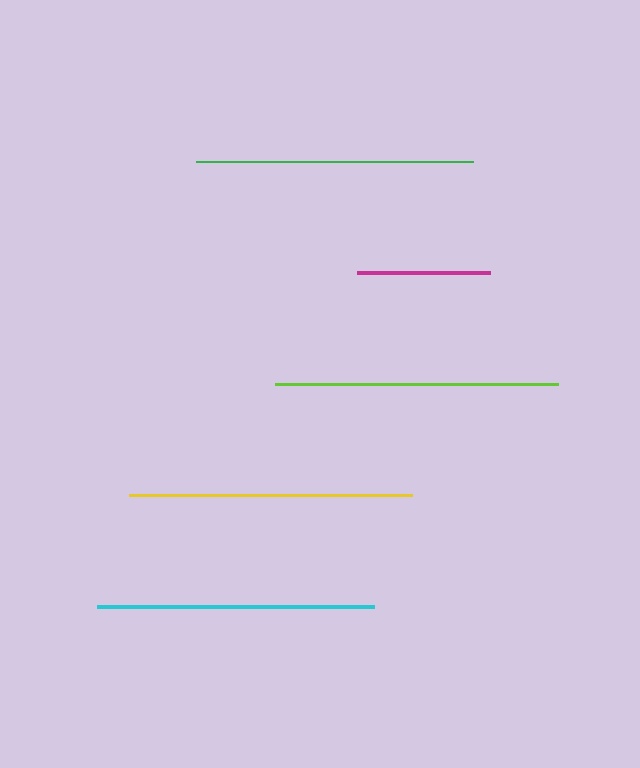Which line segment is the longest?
The yellow line is the longest at approximately 283 pixels.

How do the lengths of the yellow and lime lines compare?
The yellow and lime lines are approximately the same length.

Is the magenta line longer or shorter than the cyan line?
The cyan line is longer than the magenta line.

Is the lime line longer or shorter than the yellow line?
The yellow line is longer than the lime line.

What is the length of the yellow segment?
The yellow segment is approximately 283 pixels long.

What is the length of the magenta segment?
The magenta segment is approximately 133 pixels long.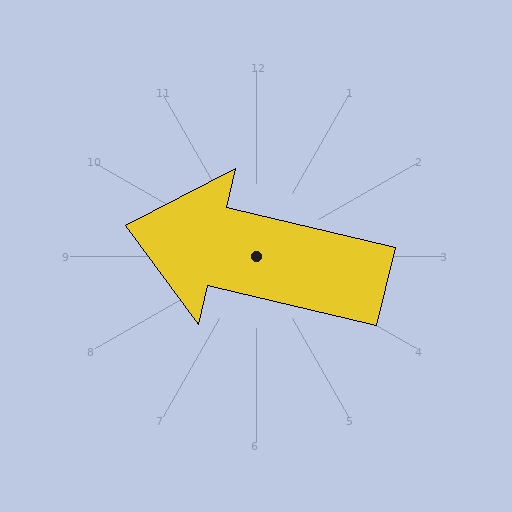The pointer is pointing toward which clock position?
Roughly 9 o'clock.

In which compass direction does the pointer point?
West.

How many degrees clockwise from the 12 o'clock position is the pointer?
Approximately 283 degrees.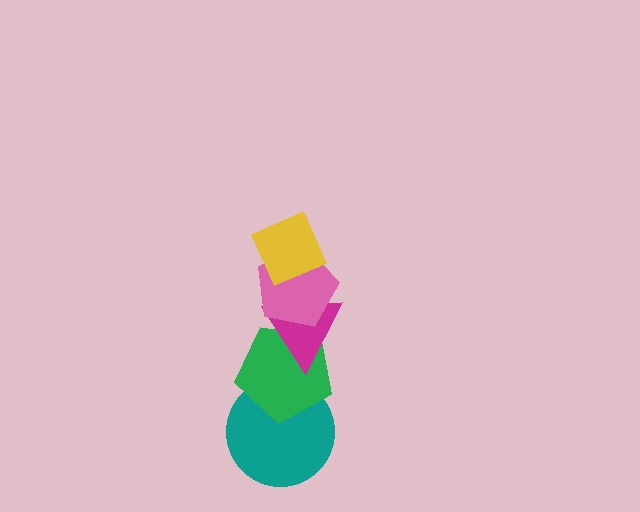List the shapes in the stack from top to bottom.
From top to bottom: the yellow diamond, the pink pentagon, the magenta triangle, the green pentagon, the teal circle.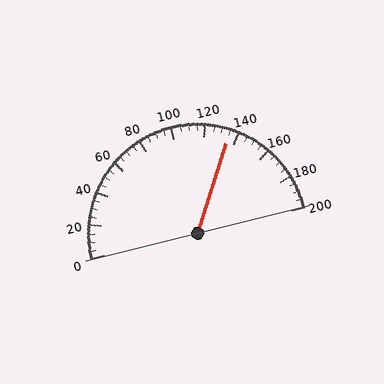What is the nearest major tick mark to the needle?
The nearest major tick mark is 140.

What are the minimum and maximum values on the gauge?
The gauge ranges from 0 to 200.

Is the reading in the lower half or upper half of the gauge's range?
The reading is in the upper half of the range (0 to 200).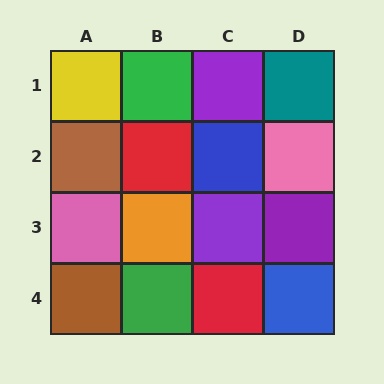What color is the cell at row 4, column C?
Red.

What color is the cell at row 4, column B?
Green.